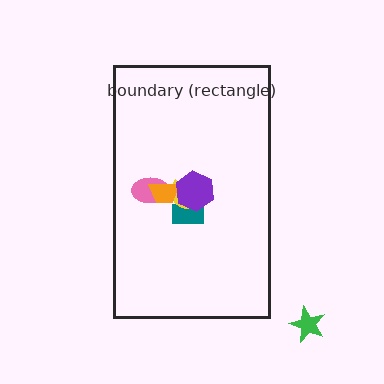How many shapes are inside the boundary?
5 inside, 1 outside.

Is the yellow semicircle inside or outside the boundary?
Inside.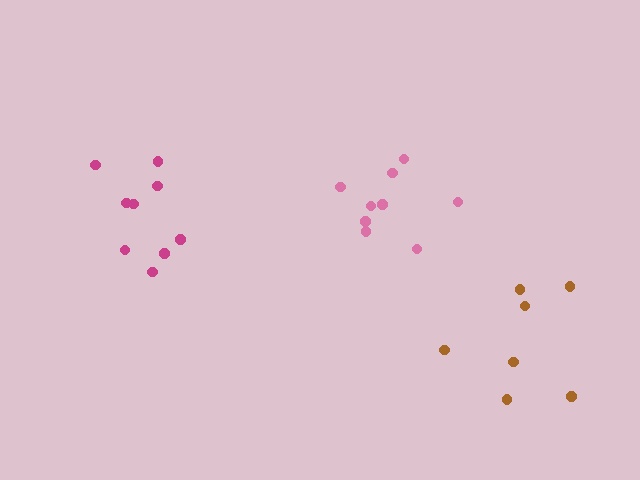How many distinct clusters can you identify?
There are 3 distinct clusters.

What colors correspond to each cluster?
The clusters are colored: magenta, brown, pink.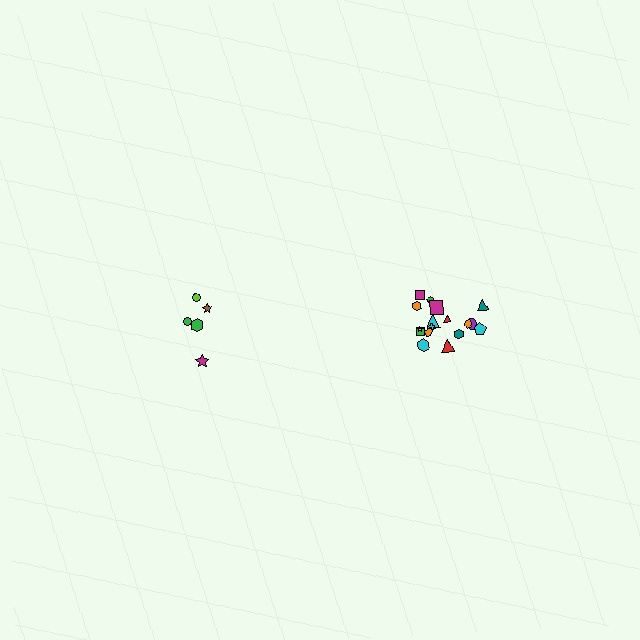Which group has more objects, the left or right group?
The right group.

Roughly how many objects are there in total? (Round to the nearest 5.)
Roughly 25 objects in total.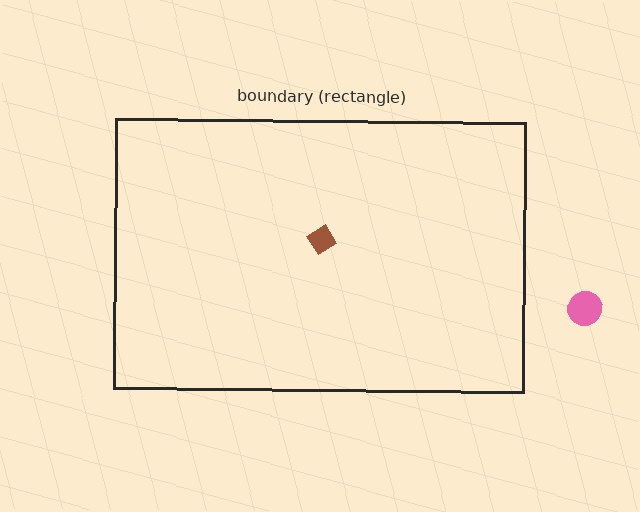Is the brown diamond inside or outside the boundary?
Inside.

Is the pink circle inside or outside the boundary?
Outside.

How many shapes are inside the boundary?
1 inside, 1 outside.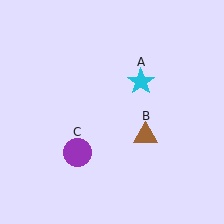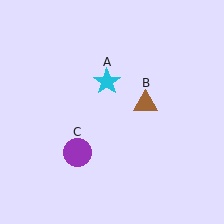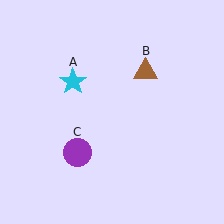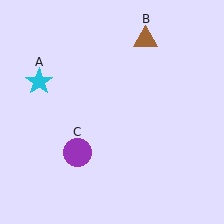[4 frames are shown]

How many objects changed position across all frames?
2 objects changed position: cyan star (object A), brown triangle (object B).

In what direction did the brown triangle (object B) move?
The brown triangle (object B) moved up.